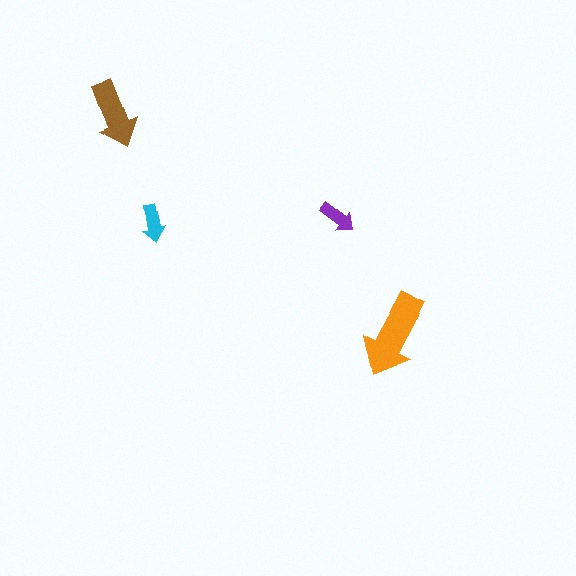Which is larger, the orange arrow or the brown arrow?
The orange one.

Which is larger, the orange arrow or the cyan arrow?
The orange one.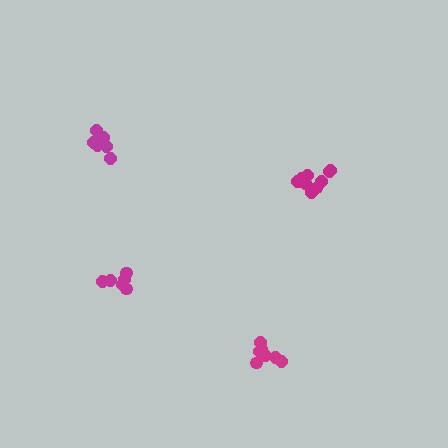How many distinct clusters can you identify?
There are 4 distinct clusters.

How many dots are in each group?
Group 1: 8 dots, Group 2: 6 dots, Group 3: 11 dots, Group 4: 6 dots (31 total).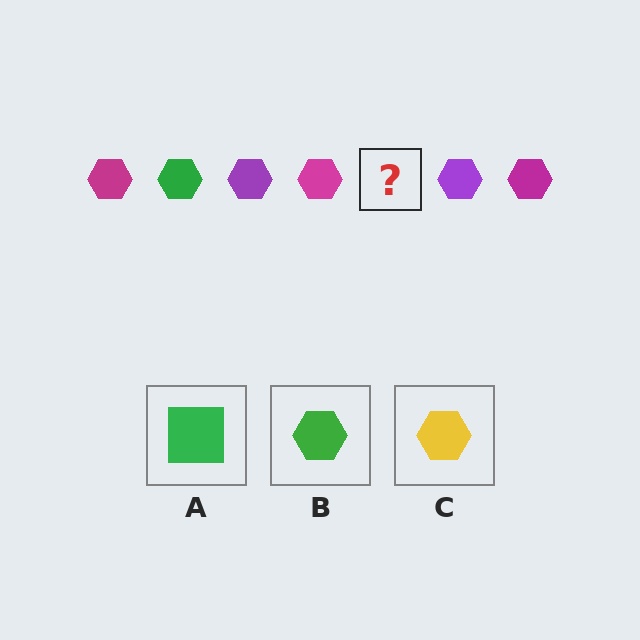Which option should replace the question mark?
Option B.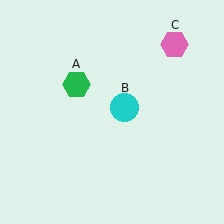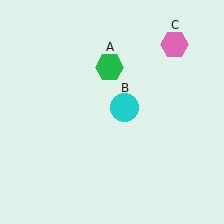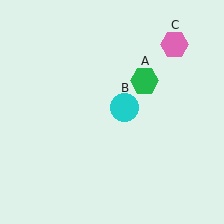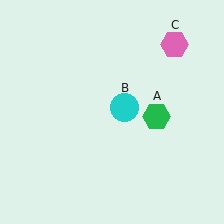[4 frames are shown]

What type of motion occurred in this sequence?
The green hexagon (object A) rotated clockwise around the center of the scene.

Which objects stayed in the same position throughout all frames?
Cyan circle (object B) and pink hexagon (object C) remained stationary.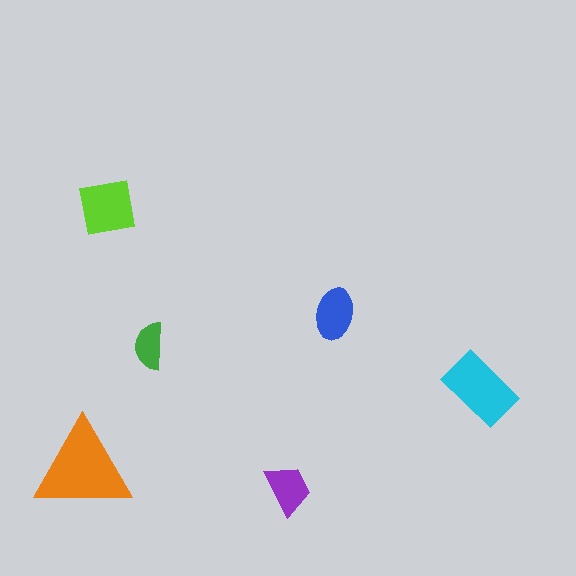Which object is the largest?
The orange triangle.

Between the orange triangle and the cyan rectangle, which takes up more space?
The orange triangle.